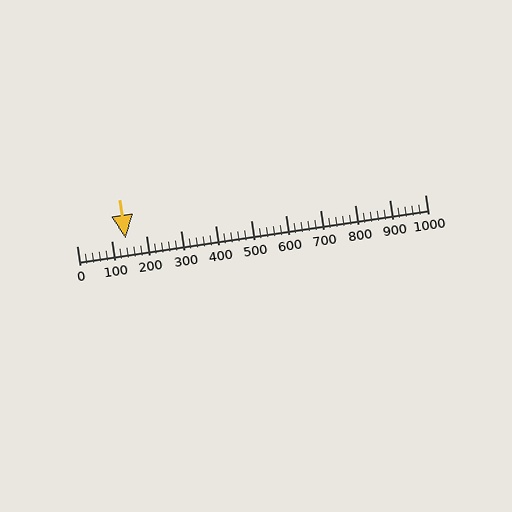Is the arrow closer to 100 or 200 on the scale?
The arrow is closer to 100.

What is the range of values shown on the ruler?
The ruler shows values from 0 to 1000.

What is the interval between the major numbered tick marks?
The major tick marks are spaced 100 units apart.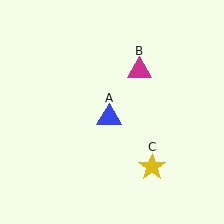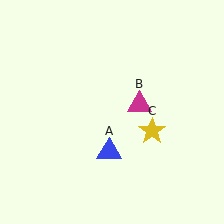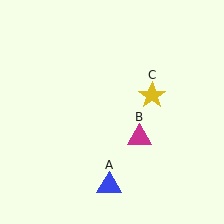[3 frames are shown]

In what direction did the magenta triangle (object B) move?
The magenta triangle (object B) moved down.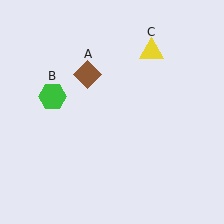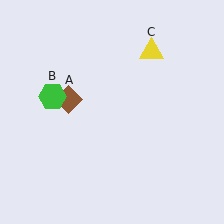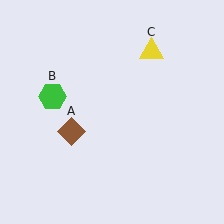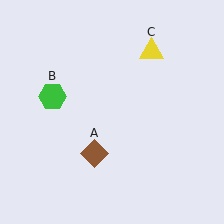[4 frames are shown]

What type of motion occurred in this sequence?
The brown diamond (object A) rotated counterclockwise around the center of the scene.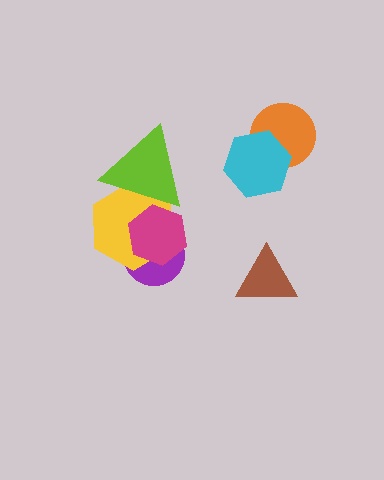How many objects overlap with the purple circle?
2 objects overlap with the purple circle.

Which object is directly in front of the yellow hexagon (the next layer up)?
The lime triangle is directly in front of the yellow hexagon.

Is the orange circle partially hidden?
Yes, it is partially covered by another shape.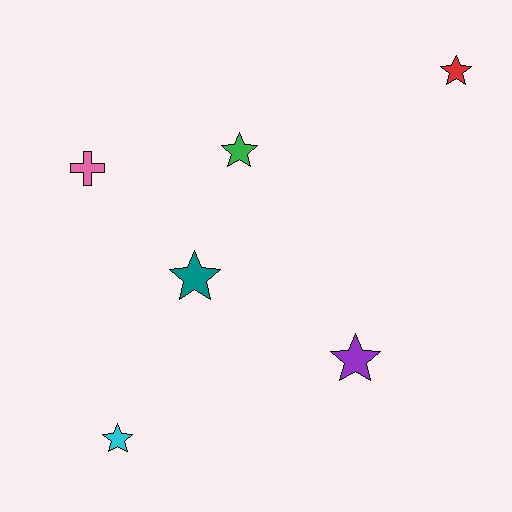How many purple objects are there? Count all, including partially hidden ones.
There is 1 purple object.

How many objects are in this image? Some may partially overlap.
There are 6 objects.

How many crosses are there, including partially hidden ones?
There is 1 cross.